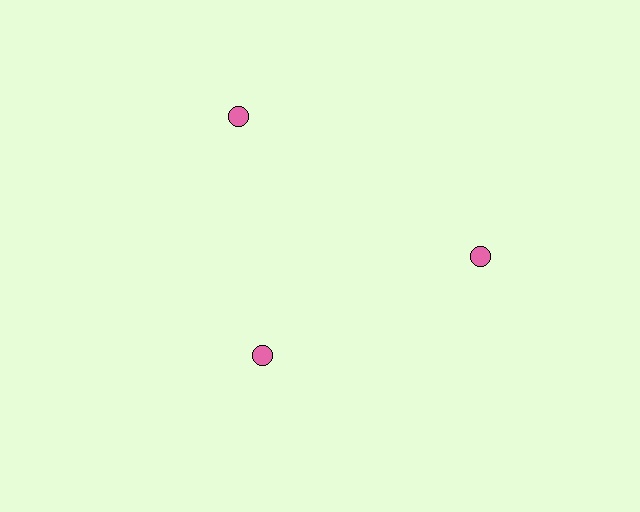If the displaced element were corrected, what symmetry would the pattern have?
It would have 3-fold rotational symmetry — the pattern would map onto itself every 120 degrees.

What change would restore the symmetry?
The symmetry would be restored by moving it outward, back onto the ring so that all 3 circles sit at equal angles and equal distance from the center.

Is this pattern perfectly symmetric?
No. The 3 pink circles are arranged in a ring, but one element near the 7 o'clock position is pulled inward toward the center, breaking the 3-fold rotational symmetry.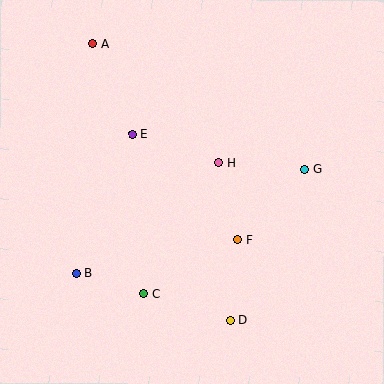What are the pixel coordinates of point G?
Point G is at (305, 169).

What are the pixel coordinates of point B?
Point B is at (76, 273).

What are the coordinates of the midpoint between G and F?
The midpoint between G and F is at (271, 205).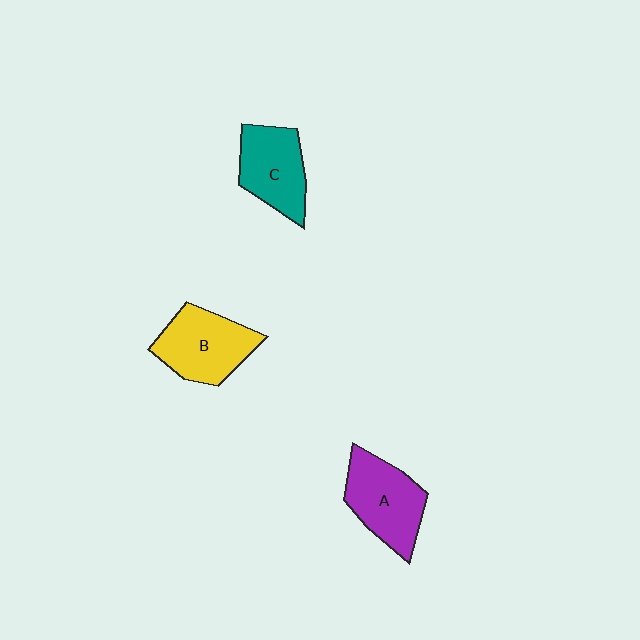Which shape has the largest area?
Shape A (purple).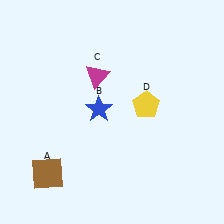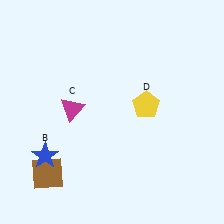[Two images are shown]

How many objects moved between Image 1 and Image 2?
2 objects moved between the two images.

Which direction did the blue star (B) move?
The blue star (B) moved left.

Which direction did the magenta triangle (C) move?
The magenta triangle (C) moved down.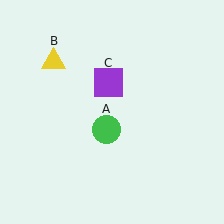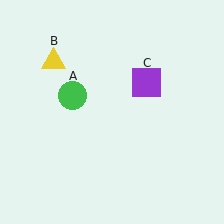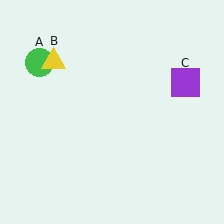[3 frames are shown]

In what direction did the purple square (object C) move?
The purple square (object C) moved right.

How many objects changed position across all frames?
2 objects changed position: green circle (object A), purple square (object C).